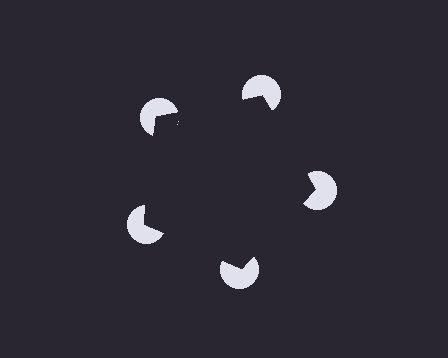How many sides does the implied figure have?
5 sides.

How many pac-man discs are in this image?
There are 5 — one at each vertex of the illusory pentagon.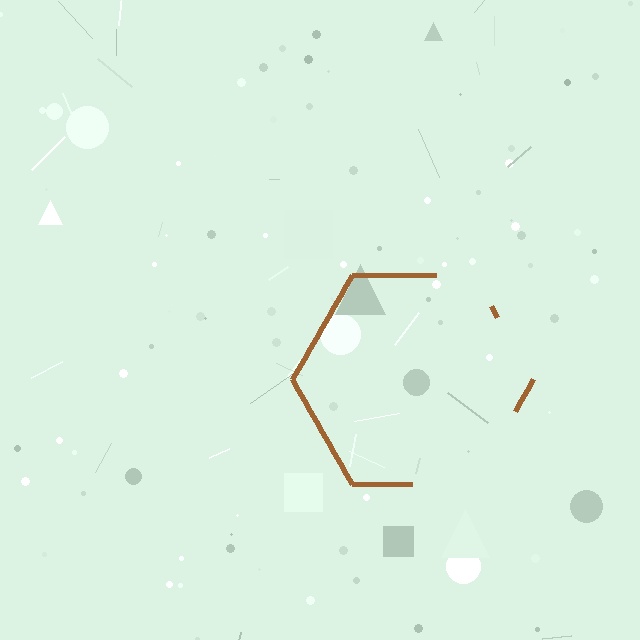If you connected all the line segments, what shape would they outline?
They would outline a hexagon.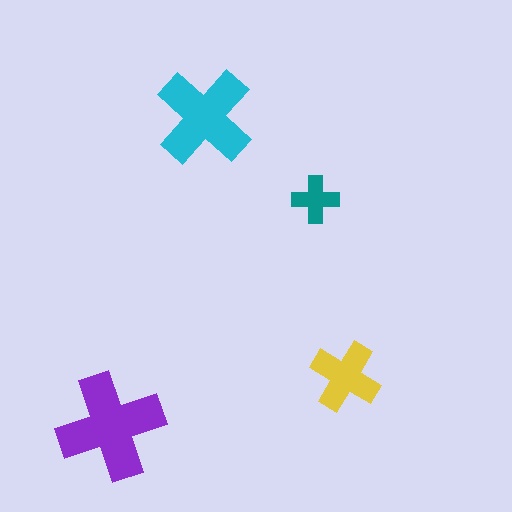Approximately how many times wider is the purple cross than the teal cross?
About 2.5 times wider.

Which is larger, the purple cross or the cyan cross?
The purple one.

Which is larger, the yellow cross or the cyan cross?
The cyan one.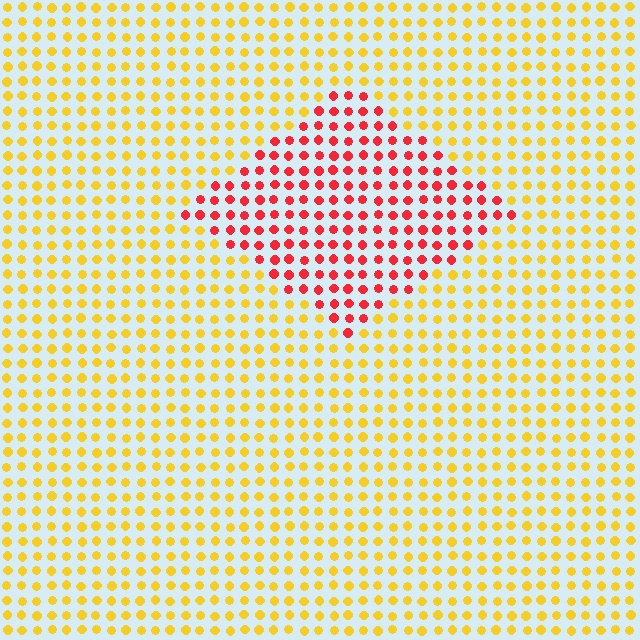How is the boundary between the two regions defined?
The boundary is defined purely by a slight shift in hue (about 54 degrees). Spacing, size, and orientation are identical on both sides.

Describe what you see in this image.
The image is filled with small yellow elements in a uniform arrangement. A diamond-shaped region is visible where the elements are tinted to a slightly different hue, forming a subtle color boundary.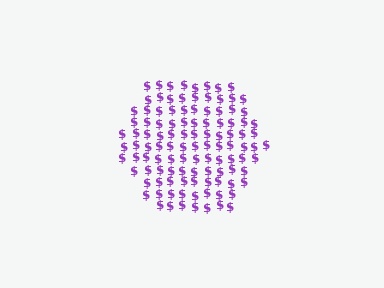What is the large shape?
The large shape is a hexagon.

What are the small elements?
The small elements are dollar signs.